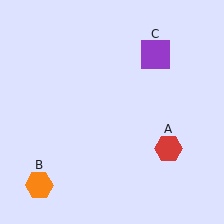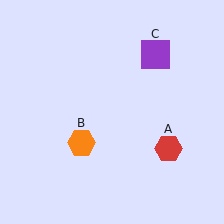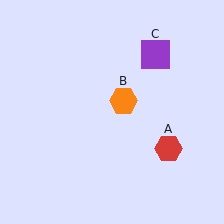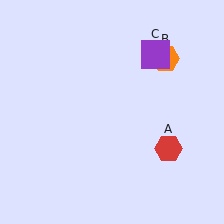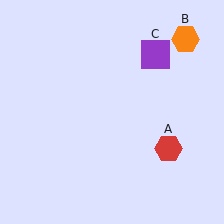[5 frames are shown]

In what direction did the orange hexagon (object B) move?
The orange hexagon (object B) moved up and to the right.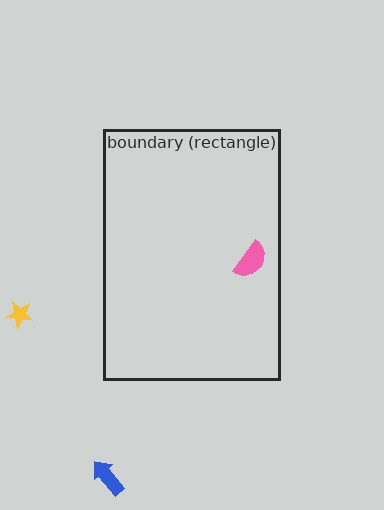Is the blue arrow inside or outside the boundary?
Outside.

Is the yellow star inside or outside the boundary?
Outside.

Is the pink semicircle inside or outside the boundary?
Inside.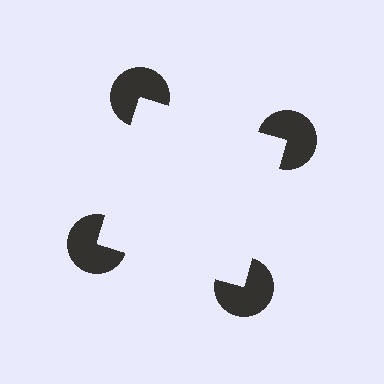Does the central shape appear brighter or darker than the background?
It typically appears slightly brighter than the background, even though no actual brightness change is drawn.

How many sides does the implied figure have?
4 sides.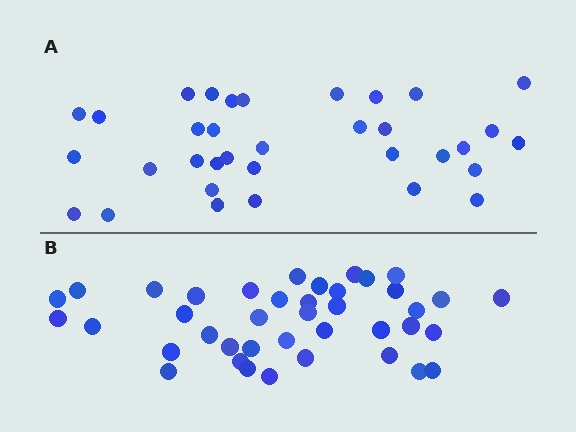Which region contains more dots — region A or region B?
Region B (the bottom region) has more dots.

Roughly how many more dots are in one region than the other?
Region B has about 6 more dots than region A.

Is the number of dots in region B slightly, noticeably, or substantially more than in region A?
Region B has only slightly more — the two regions are fairly close. The ratio is roughly 1.2 to 1.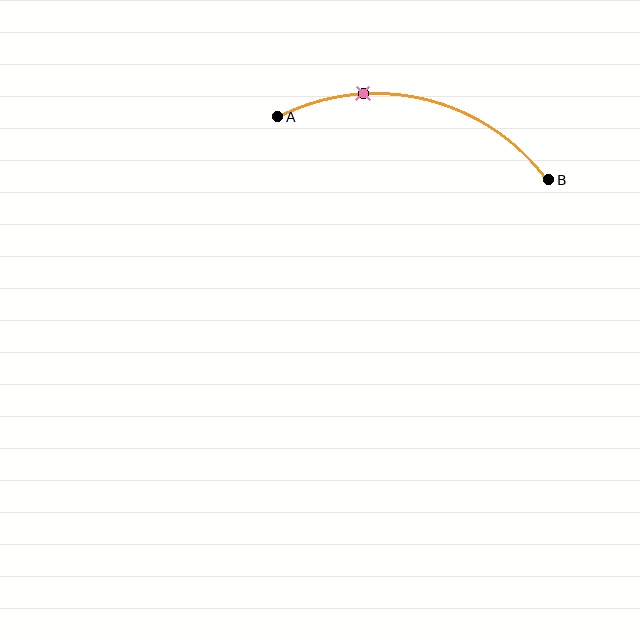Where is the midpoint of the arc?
The arc midpoint is the point on the curve farthest from the straight line joining A and B. It sits above that line.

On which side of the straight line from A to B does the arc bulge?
The arc bulges above the straight line connecting A and B.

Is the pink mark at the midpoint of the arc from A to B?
No. The pink mark lies on the arc but is closer to endpoint A. The arc midpoint would be at the point on the curve equidistant along the arc from both A and B.